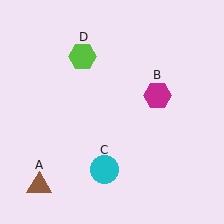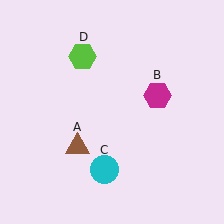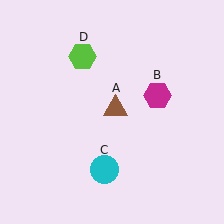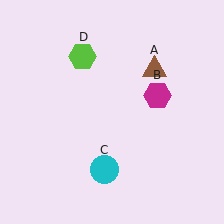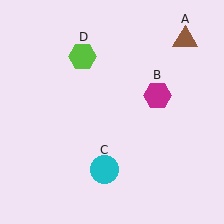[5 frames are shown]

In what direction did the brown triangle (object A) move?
The brown triangle (object A) moved up and to the right.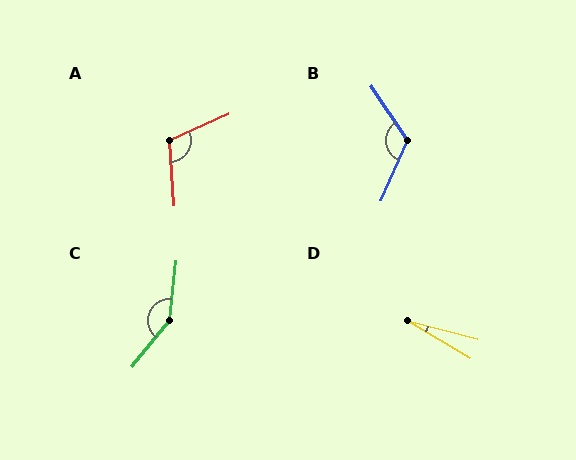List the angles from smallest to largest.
D (16°), A (110°), B (123°), C (147°).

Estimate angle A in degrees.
Approximately 110 degrees.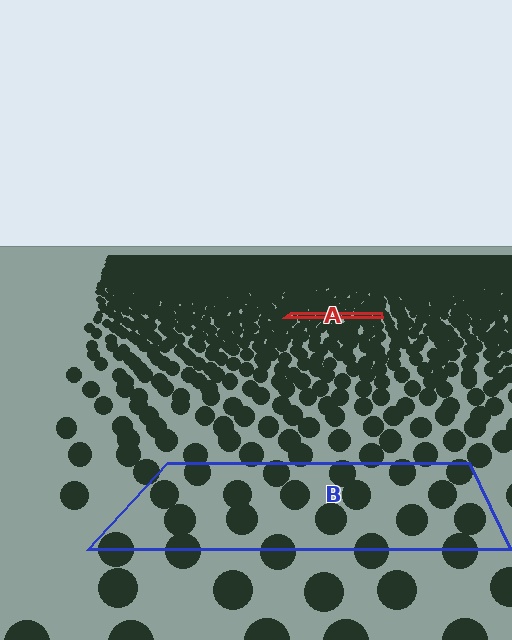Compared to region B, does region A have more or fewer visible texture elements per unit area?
Region A has more texture elements per unit area — they are packed more densely because it is farther away.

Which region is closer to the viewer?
Region B is closer. The texture elements there are larger and more spread out.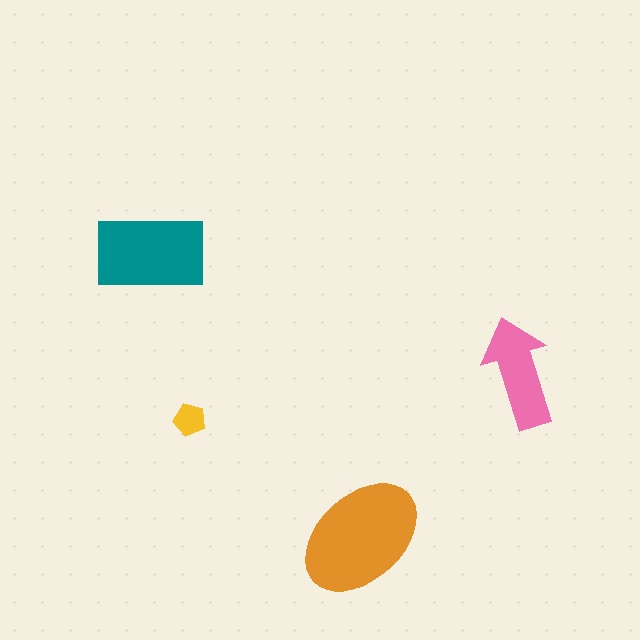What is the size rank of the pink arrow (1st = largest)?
3rd.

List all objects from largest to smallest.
The orange ellipse, the teal rectangle, the pink arrow, the yellow pentagon.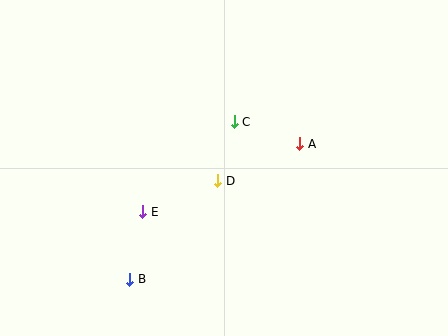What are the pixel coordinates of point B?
Point B is at (130, 279).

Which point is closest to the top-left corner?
Point E is closest to the top-left corner.